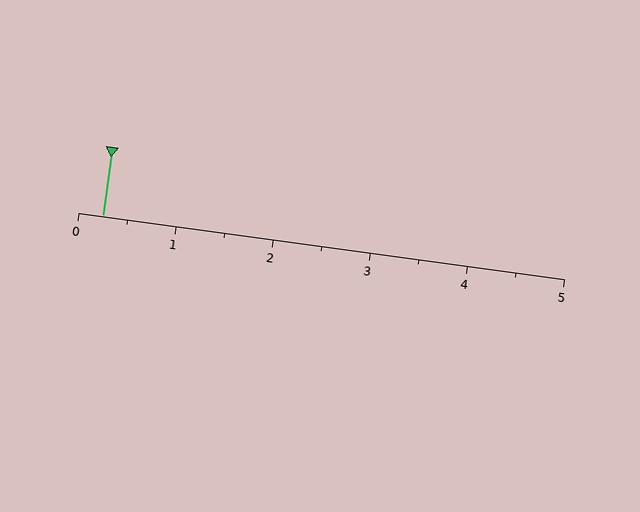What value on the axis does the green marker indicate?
The marker indicates approximately 0.2.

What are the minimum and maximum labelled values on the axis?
The axis runs from 0 to 5.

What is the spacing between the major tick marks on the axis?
The major ticks are spaced 1 apart.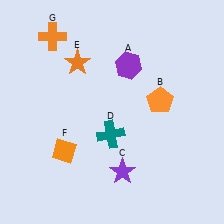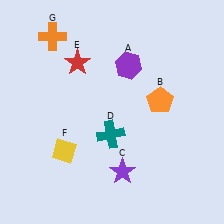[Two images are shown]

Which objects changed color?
E changed from orange to red. F changed from orange to yellow.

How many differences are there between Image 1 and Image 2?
There are 2 differences between the two images.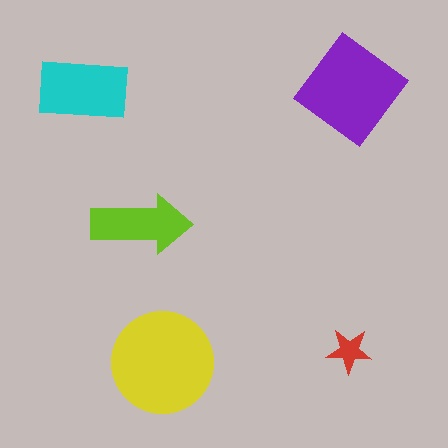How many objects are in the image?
There are 5 objects in the image.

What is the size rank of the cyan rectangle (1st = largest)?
3rd.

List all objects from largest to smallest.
The yellow circle, the purple diamond, the cyan rectangle, the lime arrow, the red star.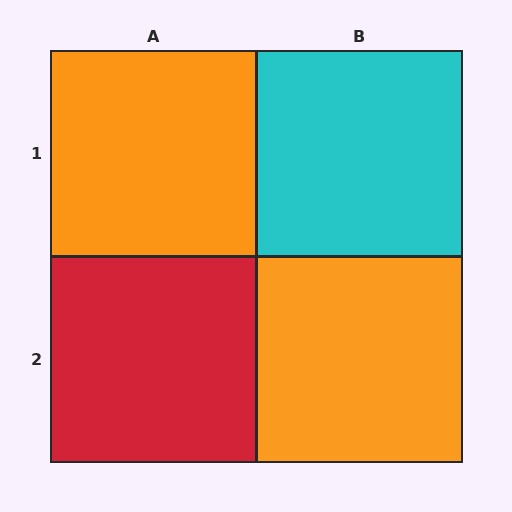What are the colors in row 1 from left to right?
Orange, cyan.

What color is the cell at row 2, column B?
Orange.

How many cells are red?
1 cell is red.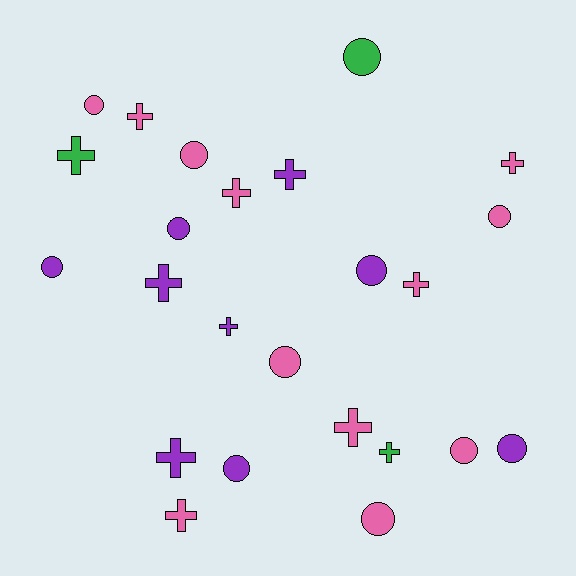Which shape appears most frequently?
Cross, with 12 objects.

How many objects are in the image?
There are 24 objects.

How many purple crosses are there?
There are 4 purple crosses.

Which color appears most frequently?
Pink, with 12 objects.